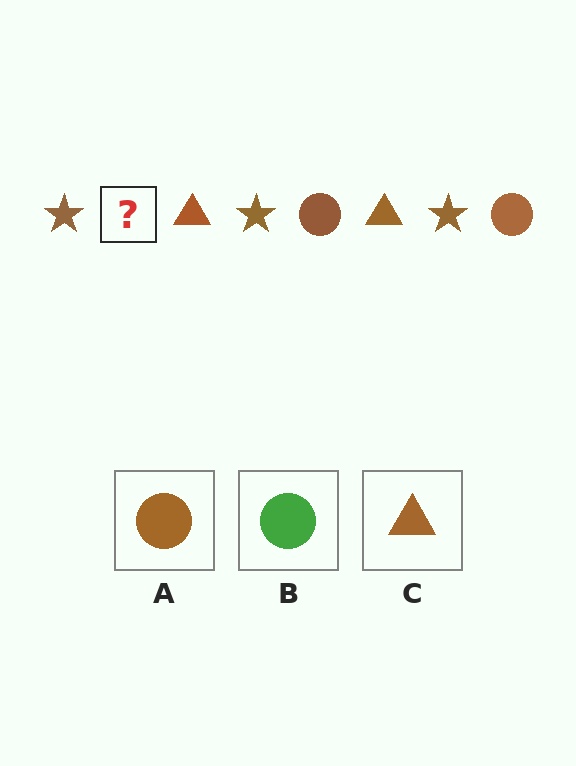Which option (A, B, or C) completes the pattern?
A.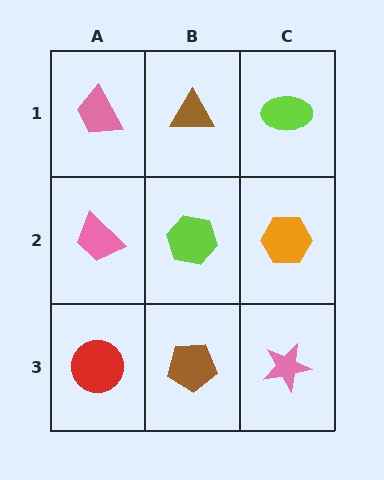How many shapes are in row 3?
3 shapes.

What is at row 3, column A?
A red circle.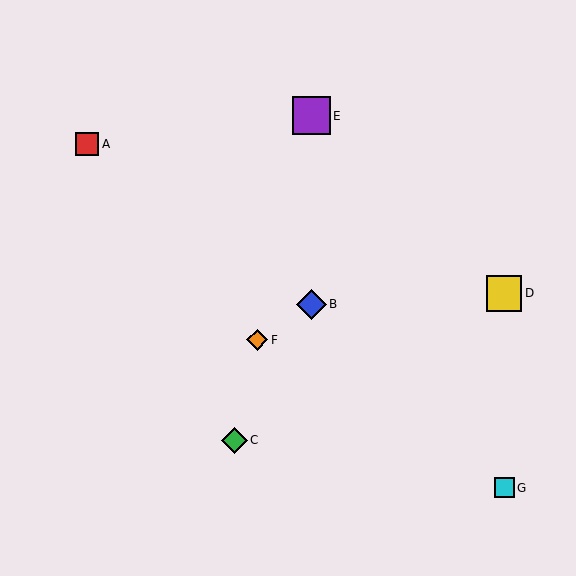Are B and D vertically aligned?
No, B is at x≈311 and D is at x≈504.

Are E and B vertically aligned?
Yes, both are at x≈311.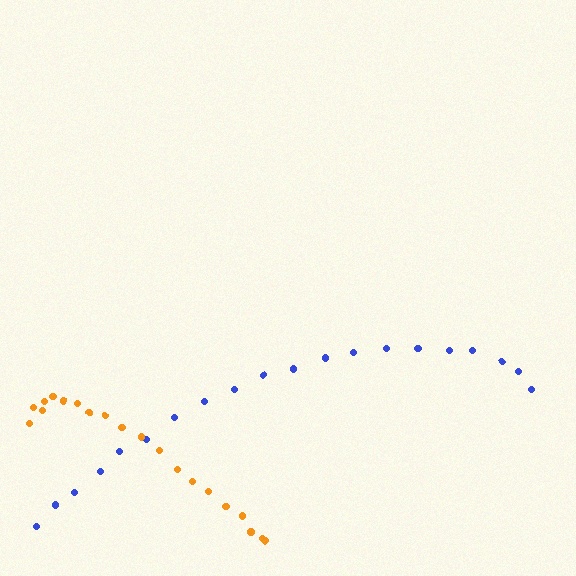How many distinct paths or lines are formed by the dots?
There are 2 distinct paths.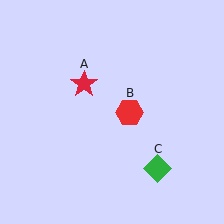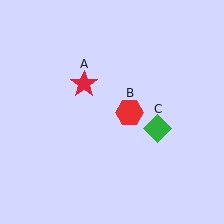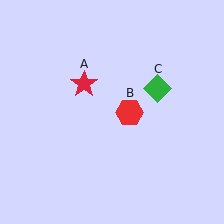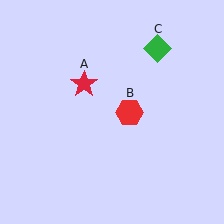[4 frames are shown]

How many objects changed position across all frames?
1 object changed position: green diamond (object C).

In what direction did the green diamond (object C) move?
The green diamond (object C) moved up.